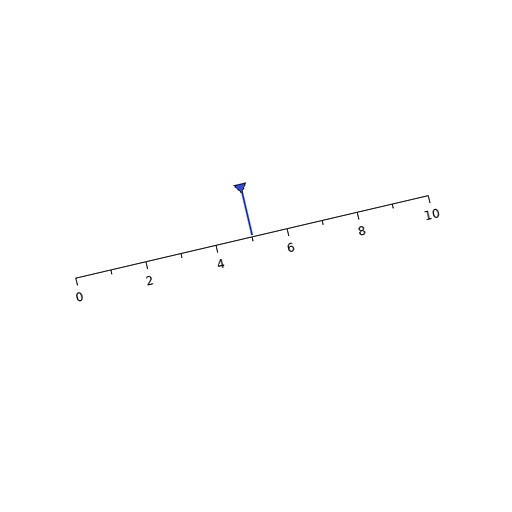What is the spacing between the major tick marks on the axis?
The major ticks are spaced 2 apart.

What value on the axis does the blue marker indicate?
The marker indicates approximately 5.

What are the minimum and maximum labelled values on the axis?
The axis runs from 0 to 10.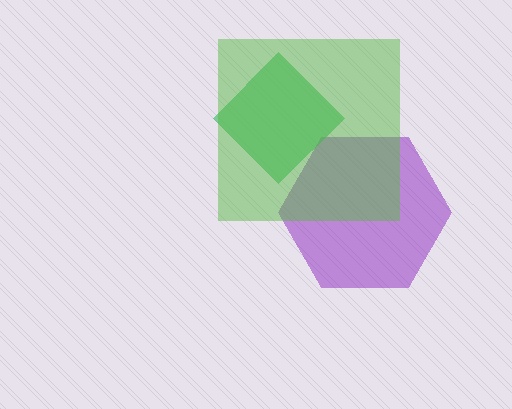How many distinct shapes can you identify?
There are 3 distinct shapes: a purple hexagon, a green diamond, a lime square.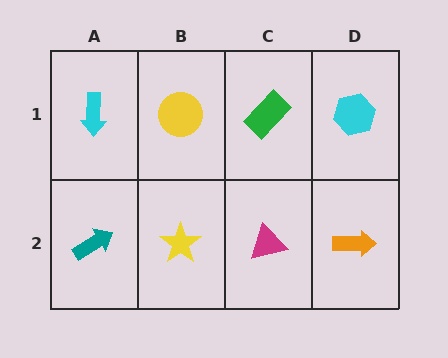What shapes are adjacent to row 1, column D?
An orange arrow (row 2, column D), a green rectangle (row 1, column C).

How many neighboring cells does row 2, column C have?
3.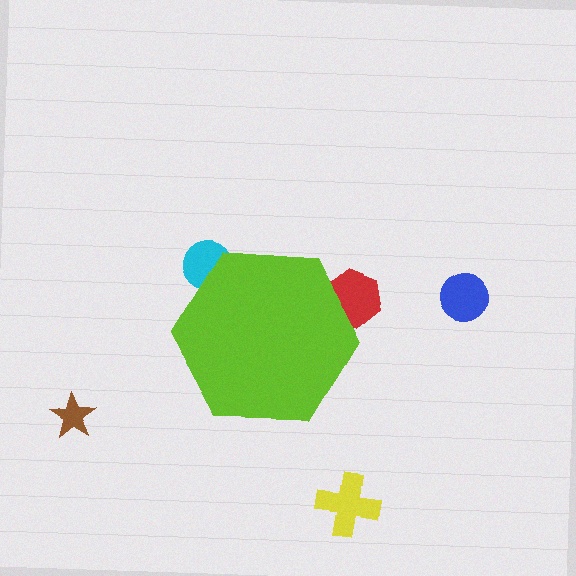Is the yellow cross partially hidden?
No, the yellow cross is fully visible.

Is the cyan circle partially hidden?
Yes, the cyan circle is partially hidden behind the lime hexagon.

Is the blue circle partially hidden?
No, the blue circle is fully visible.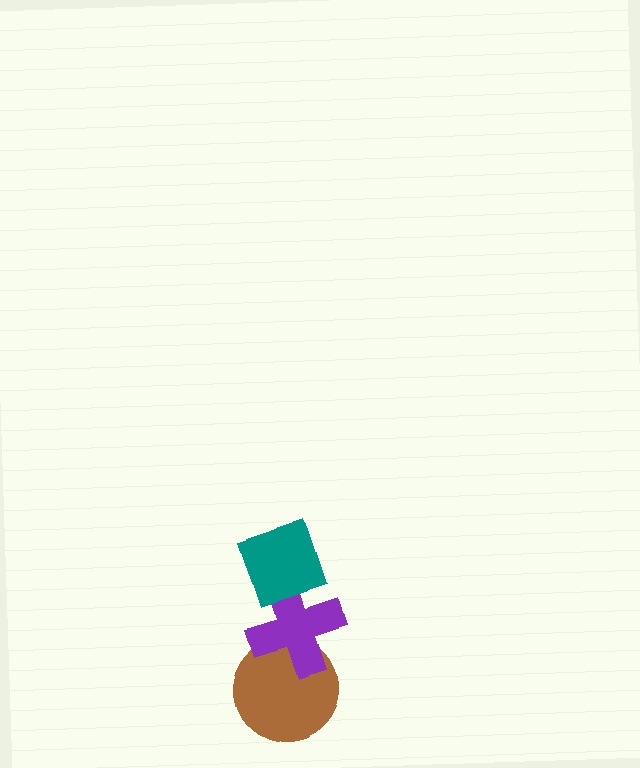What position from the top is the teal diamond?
The teal diamond is 1st from the top.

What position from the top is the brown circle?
The brown circle is 3rd from the top.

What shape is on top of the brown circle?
The purple cross is on top of the brown circle.